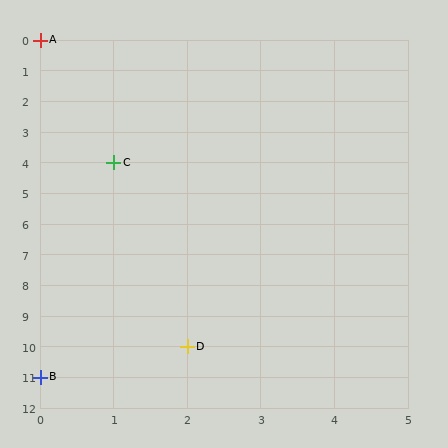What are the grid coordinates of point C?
Point C is at grid coordinates (1, 4).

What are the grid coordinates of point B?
Point B is at grid coordinates (0, 11).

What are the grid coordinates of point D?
Point D is at grid coordinates (2, 10).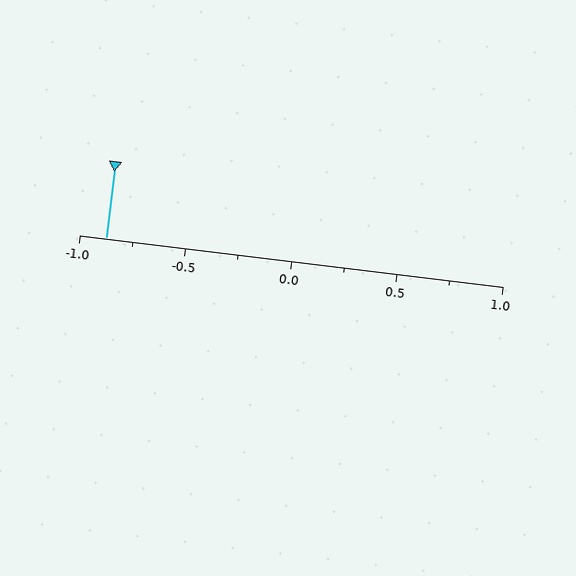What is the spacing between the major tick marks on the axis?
The major ticks are spaced 0.5 apart.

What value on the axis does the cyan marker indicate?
The marker indicates approximately -0.88.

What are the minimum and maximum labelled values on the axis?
The axis runs from -1.0 to 1.0.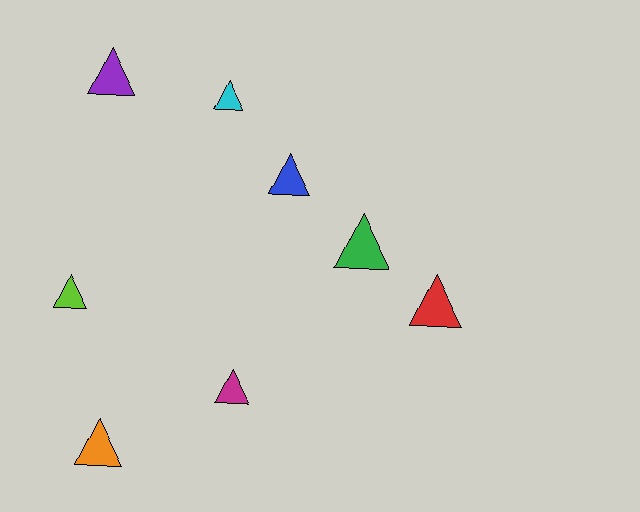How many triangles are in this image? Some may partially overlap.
There are 8 triangles.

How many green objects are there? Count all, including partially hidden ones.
There is 1 green object.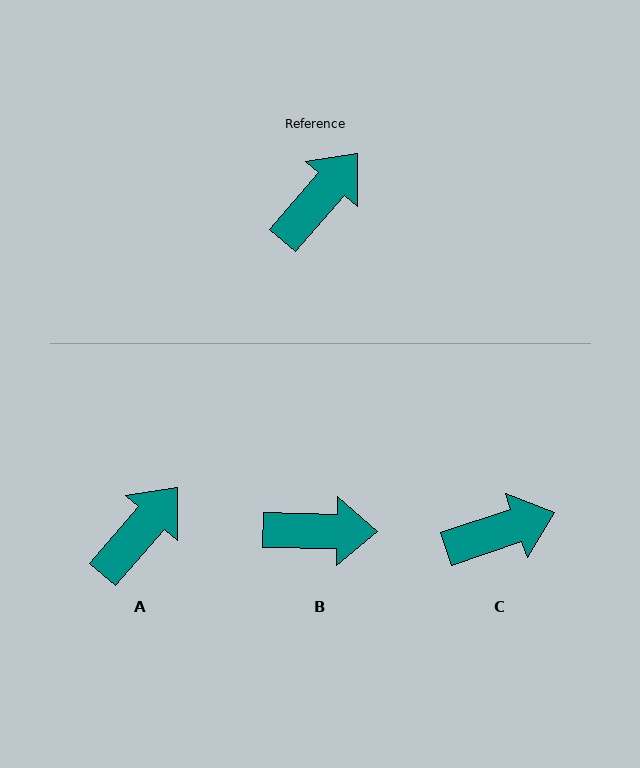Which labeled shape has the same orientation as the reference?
A.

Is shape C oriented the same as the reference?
No, it is off by about 31 degrees.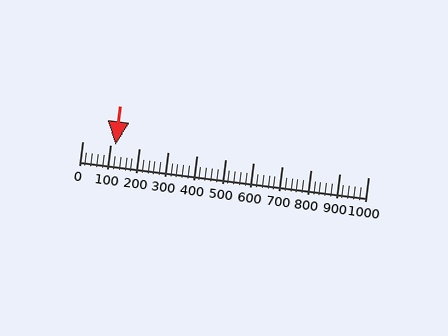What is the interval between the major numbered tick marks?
The major tick marks are spaced 100 units apart.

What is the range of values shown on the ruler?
The ruler shows values from 0 to 1000.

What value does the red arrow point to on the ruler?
The red arrow points to approximately 118.